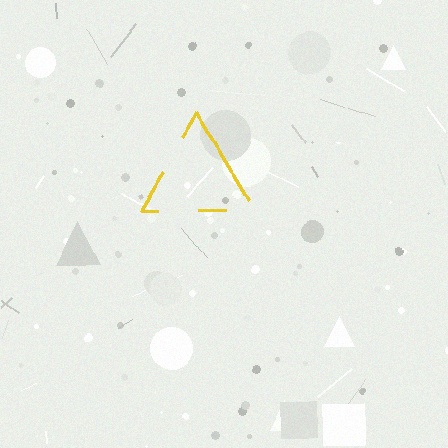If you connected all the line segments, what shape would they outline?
They would outline a triangle.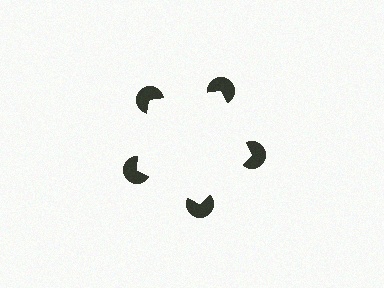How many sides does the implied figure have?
5 sides.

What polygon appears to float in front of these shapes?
An illusory pentagon — its edges are inferred from the aligned wedge cuts in the pac-man discs, not physically drawn.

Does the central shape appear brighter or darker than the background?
It typically appears slightly brighter than the background, even though no actual brightness change is drawn.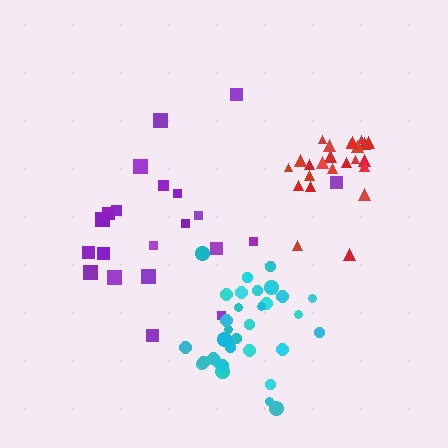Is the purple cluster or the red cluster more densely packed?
Red.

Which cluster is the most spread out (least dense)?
Purple.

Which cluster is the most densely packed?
Red.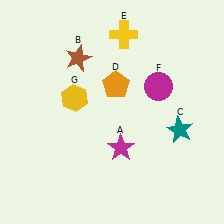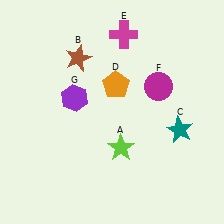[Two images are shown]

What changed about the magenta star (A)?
In Image 1, A is magenta. In Image 2, it changed to lime.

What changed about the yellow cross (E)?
In Image 1, E is yellow. In Image 2, it changed to magenta.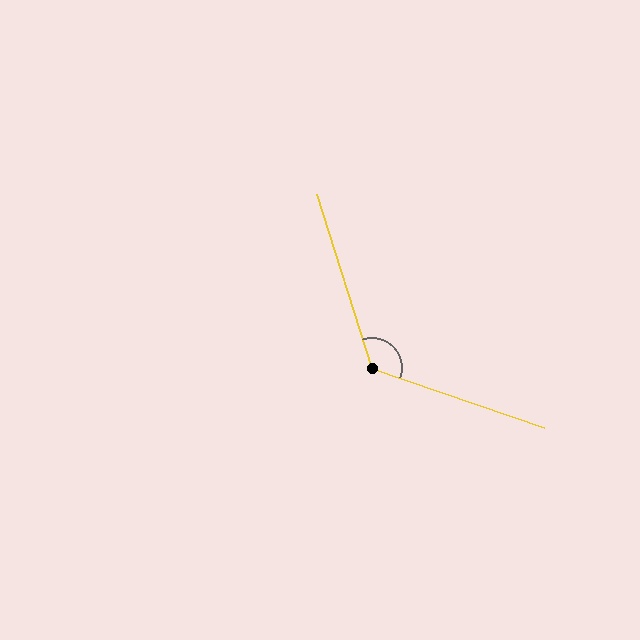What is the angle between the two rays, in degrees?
Approximately 126 degrees.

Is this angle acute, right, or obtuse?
It is obtuse.